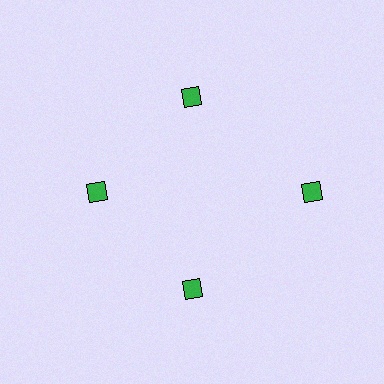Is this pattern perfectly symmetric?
No. The 4 green diamonds are arranged in a ring, but one element near the 3 o'clock position is pushed outward from the center, breaking the 4-fold rotational symmetry.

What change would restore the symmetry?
The symmetry would be restored by moving it inward, back onto the ring so that all 4 diamonds sit at equal angles and equal distance from the center.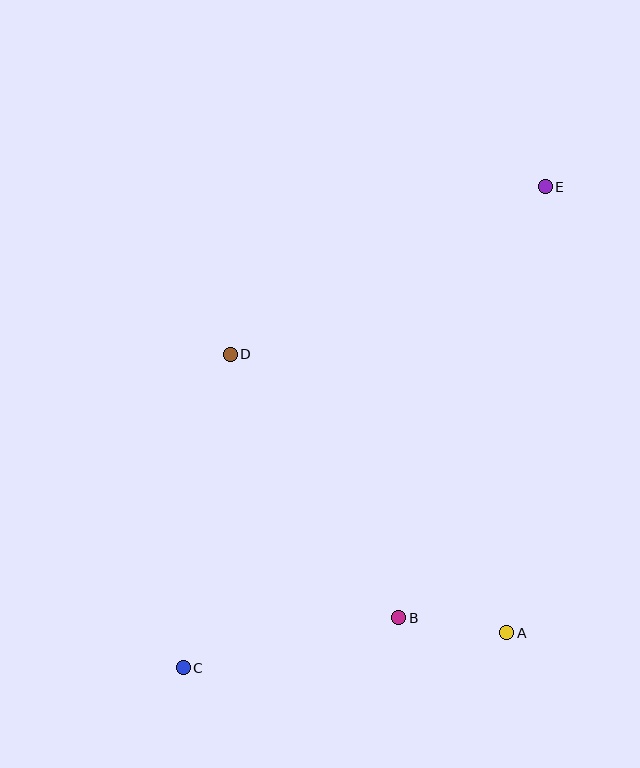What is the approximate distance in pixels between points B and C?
The distance between B and C is approximately 221 pixels.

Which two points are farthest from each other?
Points C and E are farthest from each other.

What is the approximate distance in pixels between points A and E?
The distance between A and E is approximately 448 pixels.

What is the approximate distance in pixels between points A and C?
The distance between A and C is approximately 326 pixels.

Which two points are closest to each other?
Points A and B are closest to each other.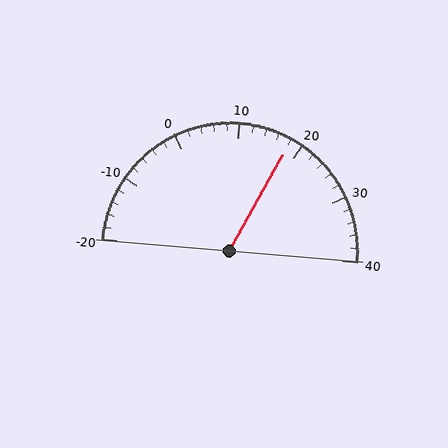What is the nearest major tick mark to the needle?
The nearest major tick mark is 20.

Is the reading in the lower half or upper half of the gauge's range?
The reading is in the upper half of the range (-20 to 40).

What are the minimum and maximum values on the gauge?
The gauge ranges from -20 to 40.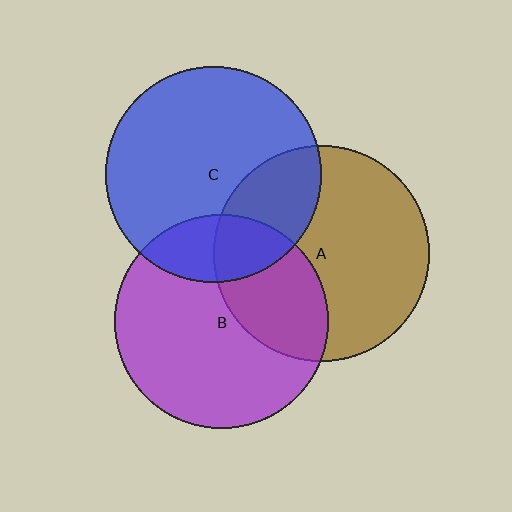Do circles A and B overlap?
Yes.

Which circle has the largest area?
Circle C (blue).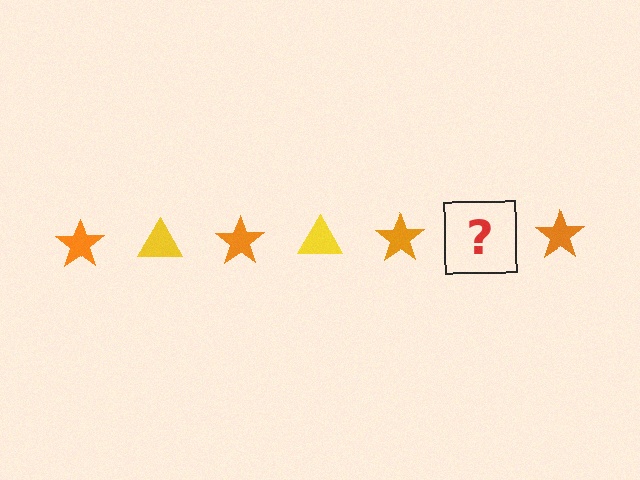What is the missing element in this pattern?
The missing element is a yellow triangle.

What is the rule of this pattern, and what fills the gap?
The rule is that the pattern alternates between orange star and yellow triangle. The gap should be filled with a yellow triangle.